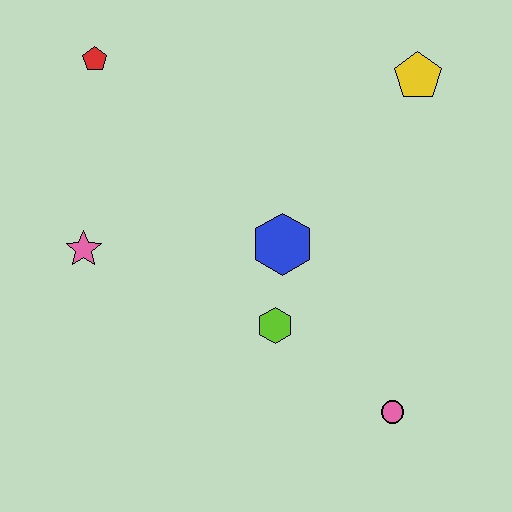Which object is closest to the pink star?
The red pentagon is closest to the pink star.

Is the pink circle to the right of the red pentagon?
Yes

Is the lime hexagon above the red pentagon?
No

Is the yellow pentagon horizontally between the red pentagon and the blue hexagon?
No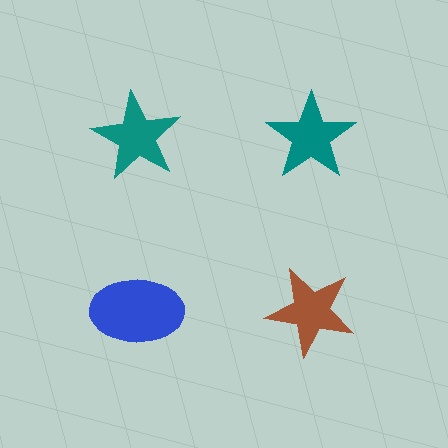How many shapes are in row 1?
2 shapes.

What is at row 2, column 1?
A blue ellipse.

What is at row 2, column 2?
A brown star.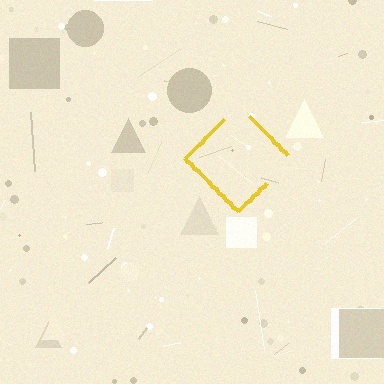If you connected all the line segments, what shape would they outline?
They would outline a diamond.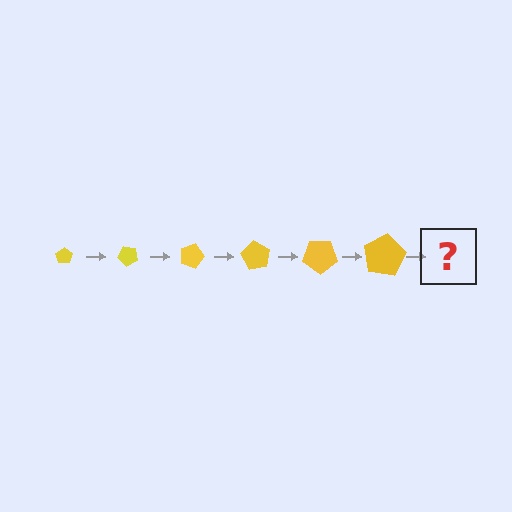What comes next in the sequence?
The next element should be a pentagon, larger than the previous one and rotated 270 degrees from the start.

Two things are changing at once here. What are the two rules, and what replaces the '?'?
The two rules are that the pentagon grows larger each step and it rotates 45 degrees each step. The '?' should be a pentagon, larger than the previous one and rotated 270 degrees from the start.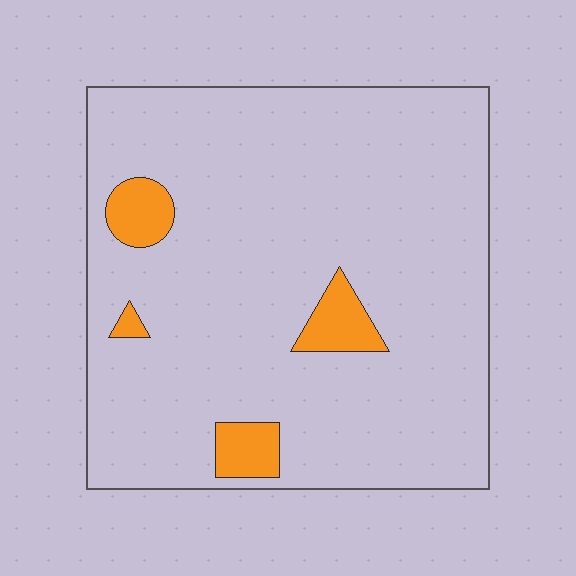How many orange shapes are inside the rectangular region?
4.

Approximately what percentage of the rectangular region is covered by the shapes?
Approximately 10%.